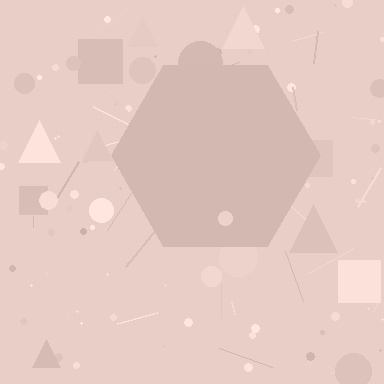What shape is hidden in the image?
A hexagon is hidden in the image.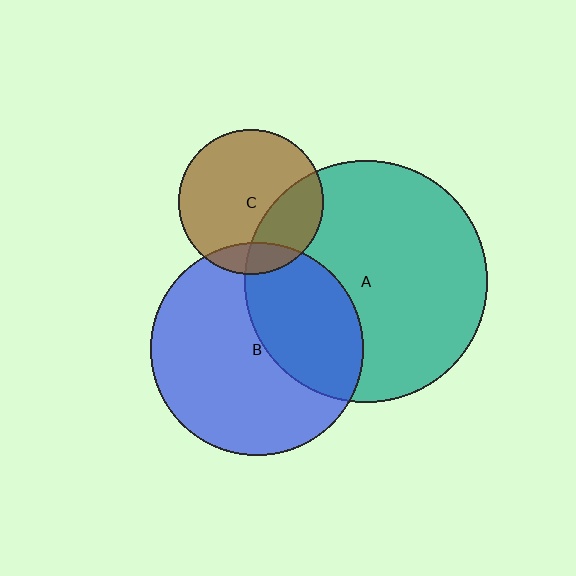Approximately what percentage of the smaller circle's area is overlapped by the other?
Approximately 35%.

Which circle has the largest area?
Circle A (teal).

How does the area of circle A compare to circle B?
Approximately 1.3 times.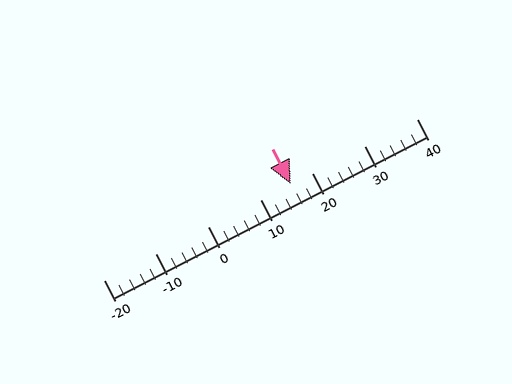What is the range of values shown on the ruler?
The ruler shows values from -20 to 40.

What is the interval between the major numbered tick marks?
The major tick marks are spaced 10 units apart.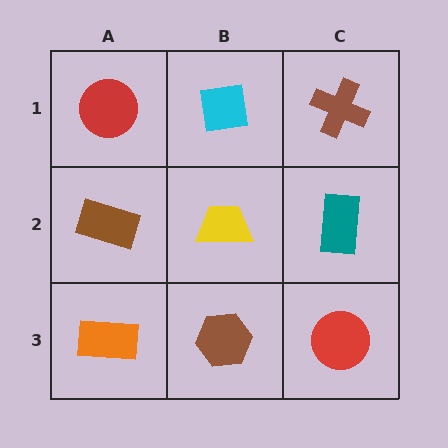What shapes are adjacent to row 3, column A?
A brown rectangle (row 2, column A), a brown hexagon (row 3, column B).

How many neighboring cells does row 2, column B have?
4.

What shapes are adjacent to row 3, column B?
A yellow trapezoid (row 2, column B), an orange rectangle (row 3, column A), a red circle (row 3, column C).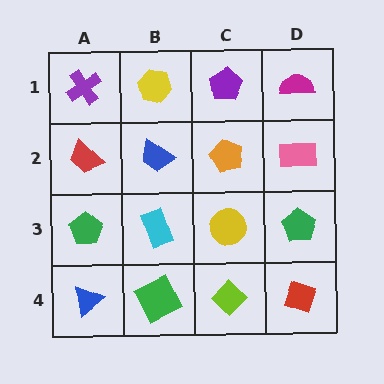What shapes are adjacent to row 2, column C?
A purple pentagon (row 1, column C), a yellow circle (row 3, column C), a blue trapezoid (row 2, column B), a pink rectangle (row 2, column D).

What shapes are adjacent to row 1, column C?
An orange pentagon (row 2, column C), a yellow hexagon (row 1, column B), a magenta semicircle (row 1, column D).